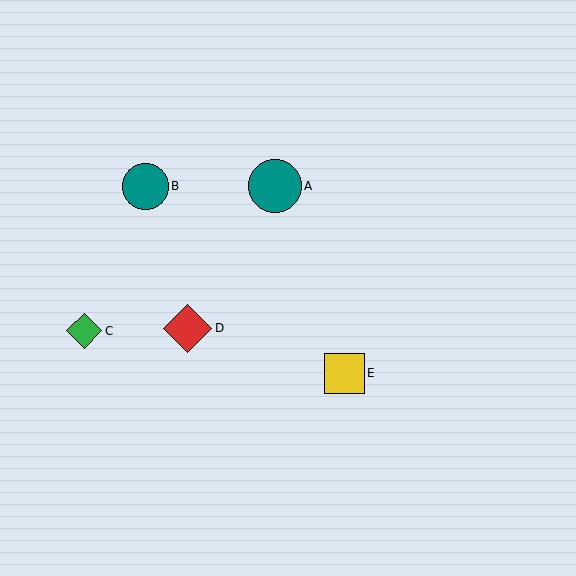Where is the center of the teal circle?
The center of the teal circle is at (275, 186).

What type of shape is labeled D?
Shape D is a red diamond.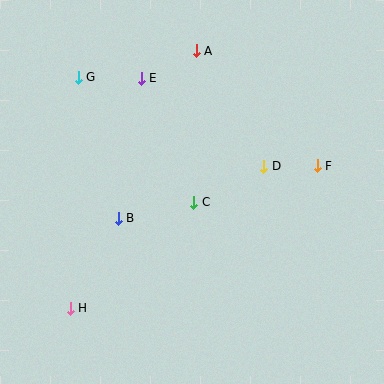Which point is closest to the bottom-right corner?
Point F is closest to the bottom-right corner.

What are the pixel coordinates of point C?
Point C is at (194, 202).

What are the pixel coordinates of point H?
Point H is at (70, 308).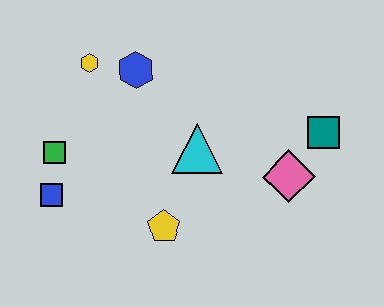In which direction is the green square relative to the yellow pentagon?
The green square is to the left of the yellow pentagon.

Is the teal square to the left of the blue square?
No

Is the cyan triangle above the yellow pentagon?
Yes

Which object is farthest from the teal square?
The blue square is farthest from the teal square.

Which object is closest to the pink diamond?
The teal square is closest to the pink diamond.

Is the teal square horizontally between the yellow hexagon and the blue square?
No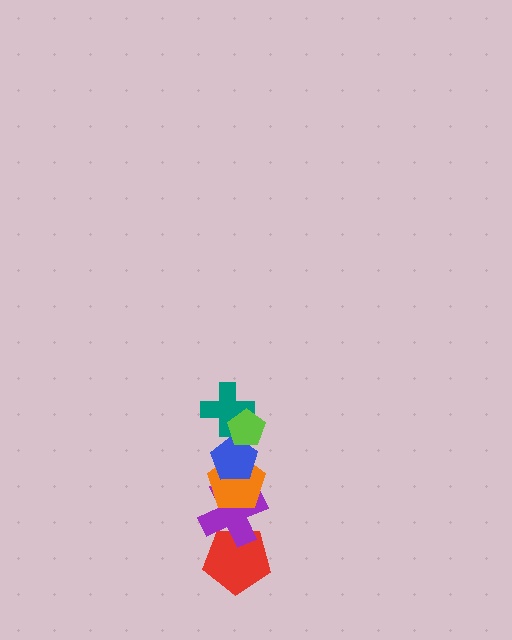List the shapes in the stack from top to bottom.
From top to bottom: the lime pentagon, the teal cross, the blue pentagon, the orange pentagon, the purple cross, the red pentagon.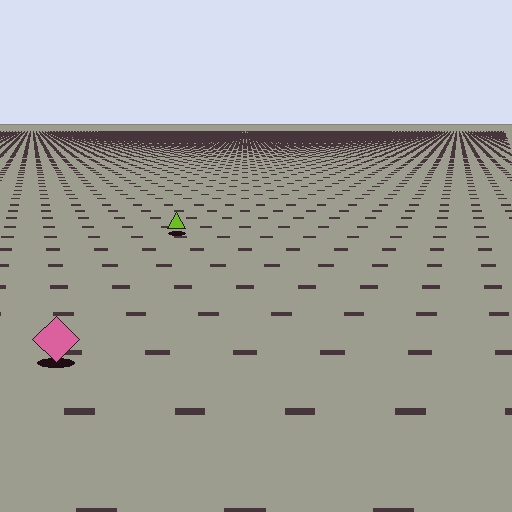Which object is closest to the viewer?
The pink diamond is closest. The texture marks near it are larger and more spread out.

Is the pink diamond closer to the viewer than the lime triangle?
Yes. The pink diamond is closer — you can tell from the texture gradient: the ground texture is coarser near it.